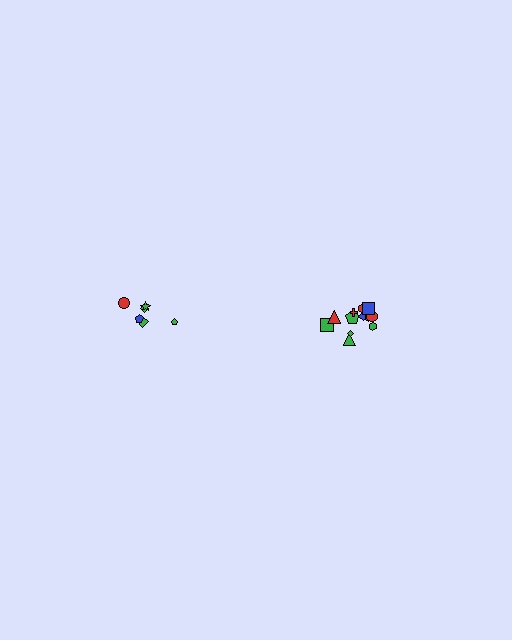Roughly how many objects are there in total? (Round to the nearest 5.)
Roughly 20 objects in total.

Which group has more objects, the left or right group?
The right group.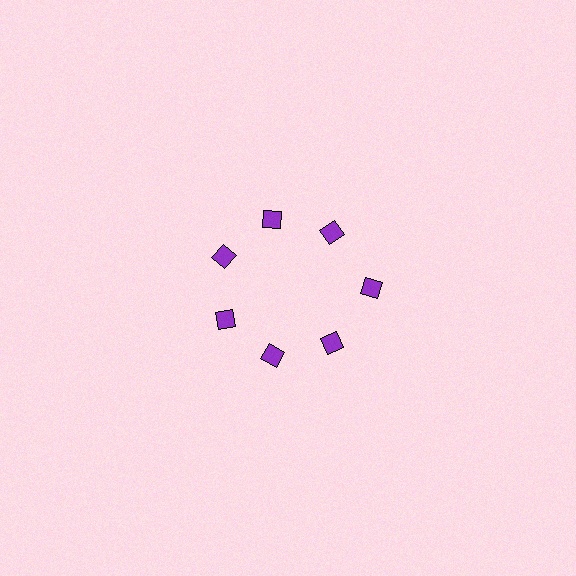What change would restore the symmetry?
The symmetry would be restored by moving it inward, back onto the ring so that all 7 diamonds sit at equal angles and equal distance from the center.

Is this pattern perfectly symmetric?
No. The 7 purple diamonds are arranged in a ring, but one element near the 3 o'clock position is pushed outward from the center, breaking the 7-fold rotational symmetry.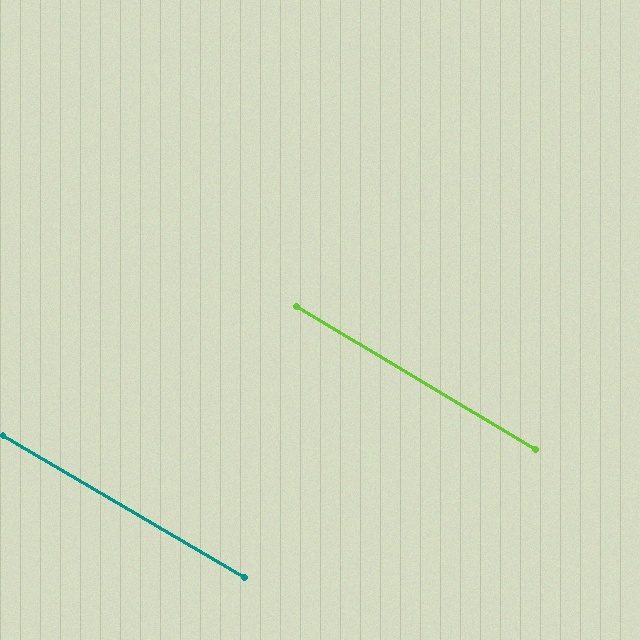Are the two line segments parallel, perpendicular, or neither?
Parallel — their directions differ by only 0.5°.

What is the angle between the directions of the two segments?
Approximately 0 degrees.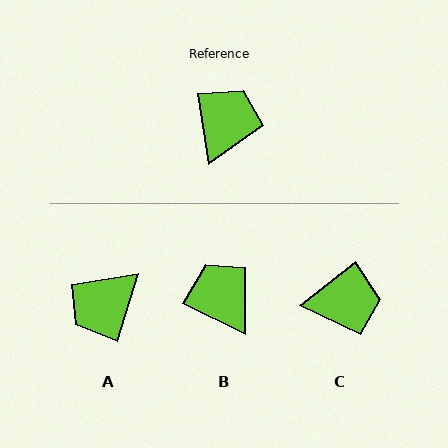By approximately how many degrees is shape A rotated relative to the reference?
Approximately 155 degrees counter-clockwise.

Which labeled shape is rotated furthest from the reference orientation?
A, about 155 degrees away.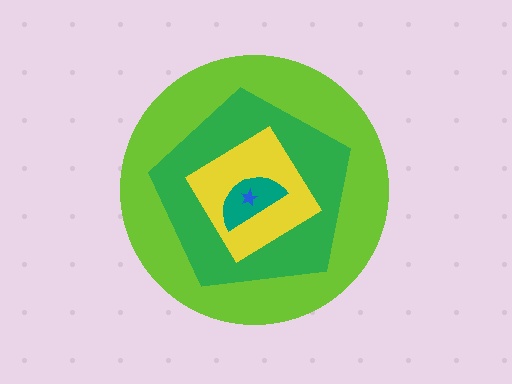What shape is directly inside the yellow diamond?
The teal semicircle.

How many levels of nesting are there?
5.